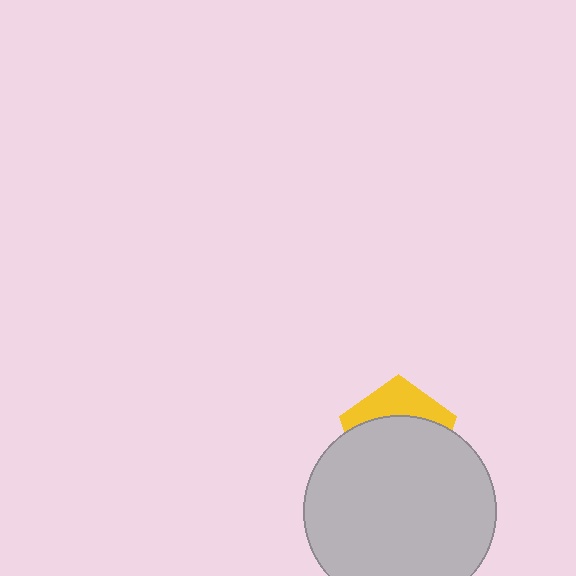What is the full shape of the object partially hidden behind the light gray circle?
The partially hidden object is a yellow pentagon.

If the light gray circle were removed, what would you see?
You would see the complete yellow pentagon.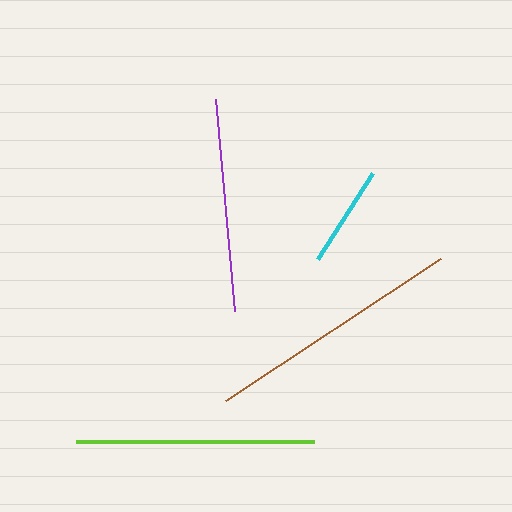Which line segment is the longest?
The brown line is the longest at approximately 258 pixels.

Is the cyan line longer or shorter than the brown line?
The brown line is longer than the cyan line.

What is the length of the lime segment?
The lime segment is approximately 238 pixels long.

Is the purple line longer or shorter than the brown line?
The brown line is longer than the purple line.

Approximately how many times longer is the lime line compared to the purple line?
The lime line is approximately 1.1 times the length of the purple line.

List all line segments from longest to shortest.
From longest to shortest: brown, lime, purple, cyan.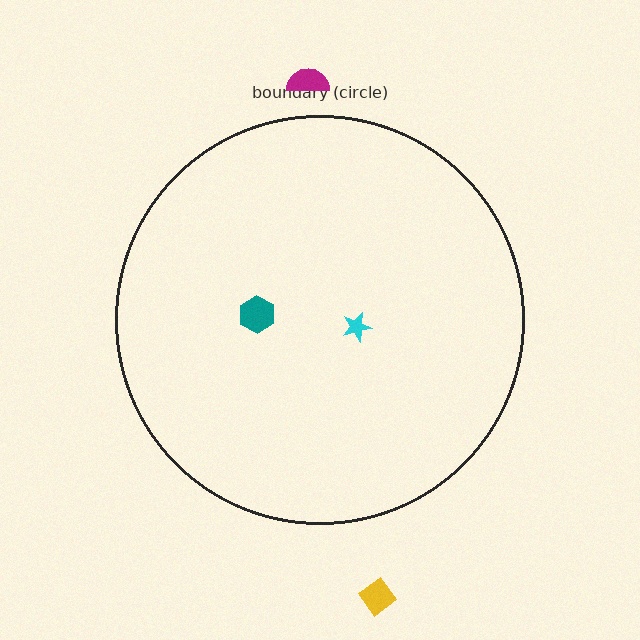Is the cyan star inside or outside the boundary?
Inside.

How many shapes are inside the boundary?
2 inside, 2 outside.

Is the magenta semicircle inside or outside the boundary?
Outside.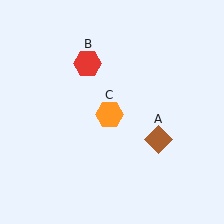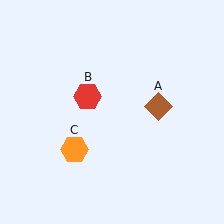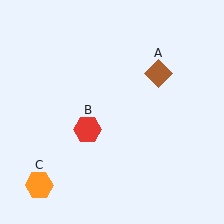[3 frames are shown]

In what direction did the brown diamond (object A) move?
The brown diamond (object A) moved up.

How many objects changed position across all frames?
3 objects changed position: brown diamond (object A), red hexagon (object B), orange hexagon (object C).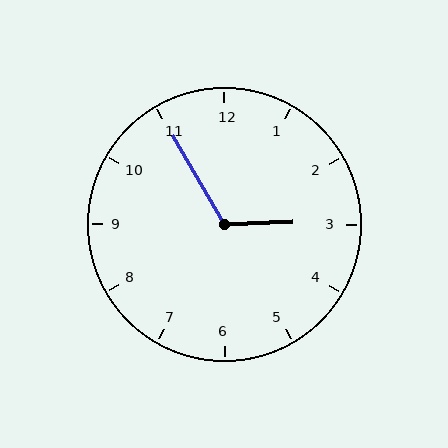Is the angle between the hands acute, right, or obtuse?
It is obtuse.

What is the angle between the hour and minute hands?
Approximately 118 degrees.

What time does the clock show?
2:55.